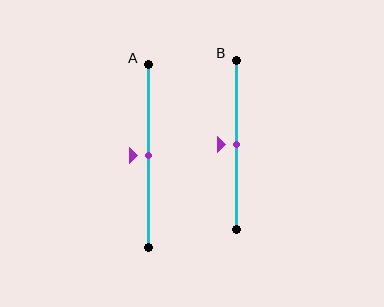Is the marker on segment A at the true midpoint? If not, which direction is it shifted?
Yes, the marker on segment A is at the true midpoint.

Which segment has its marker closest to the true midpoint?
Segment A has its marker closest to the true midpoint.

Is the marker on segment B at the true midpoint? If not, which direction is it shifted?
Yes, the marker on segment B is at the true midpoint.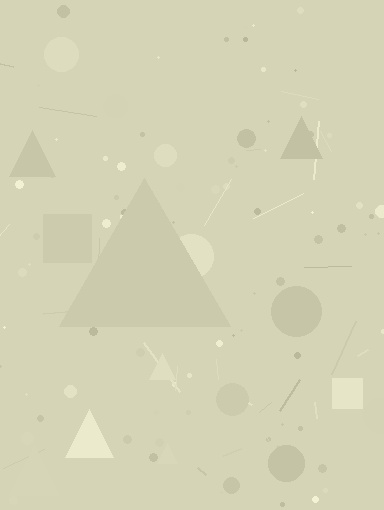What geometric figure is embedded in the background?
A triangle is embedded in the background.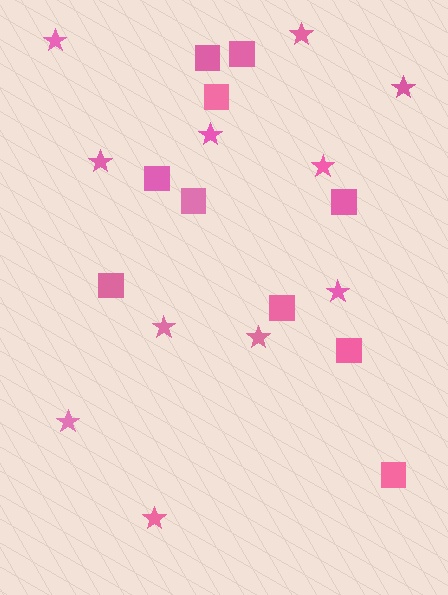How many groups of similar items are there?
There are 2 groups: one group of squares (10) and one group of stars (11).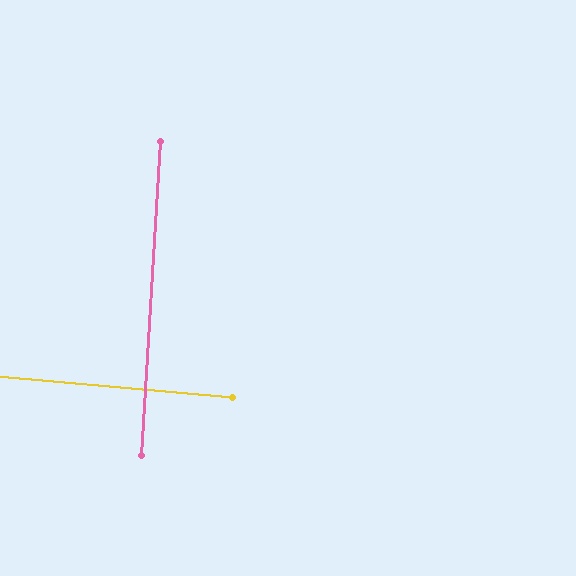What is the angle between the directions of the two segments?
Approximately 88 degrees.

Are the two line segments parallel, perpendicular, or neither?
Perpendicular — they meet at approximately 88°.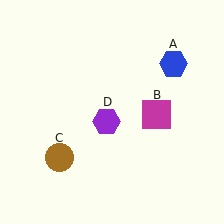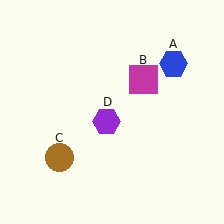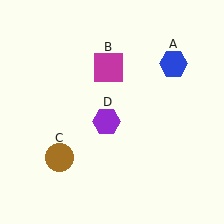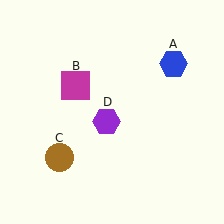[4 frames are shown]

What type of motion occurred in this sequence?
The magenta square (object B) rotated counterclockwise around the center of the scene.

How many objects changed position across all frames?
1 object changed position: magenta square (object B).